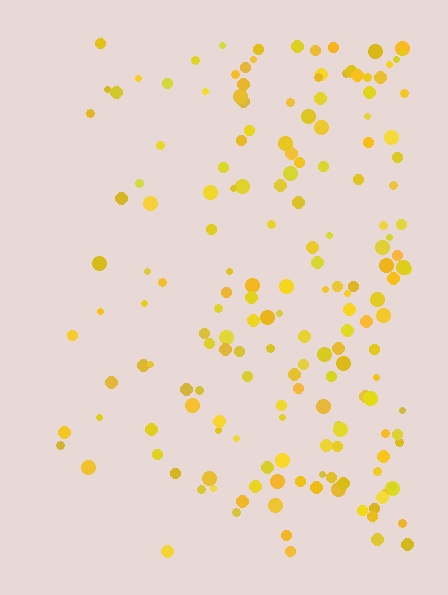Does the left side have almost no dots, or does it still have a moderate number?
Still a moderate number, just noticeably fewer than the right.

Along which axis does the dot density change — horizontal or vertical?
Horizontal.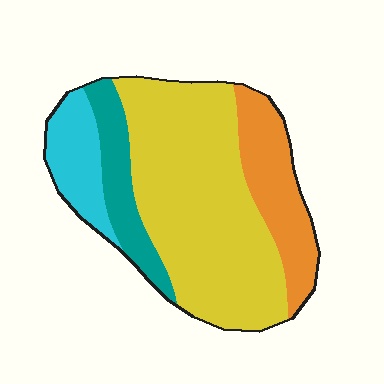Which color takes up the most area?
Yellow, at roughly 55%.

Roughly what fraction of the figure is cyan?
Cyan covers about 10% of the figure.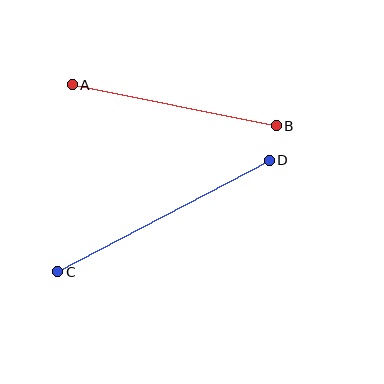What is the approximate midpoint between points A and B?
The midpoint is at approximately (174, 105) pixels.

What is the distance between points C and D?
The distance is approximately 239 pixels.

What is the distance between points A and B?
The distance is approximately 208 pixels.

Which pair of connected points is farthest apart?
Points C and D are farthest apart.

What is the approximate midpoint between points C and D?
The midpoint is at approximately (164, 216) pixels.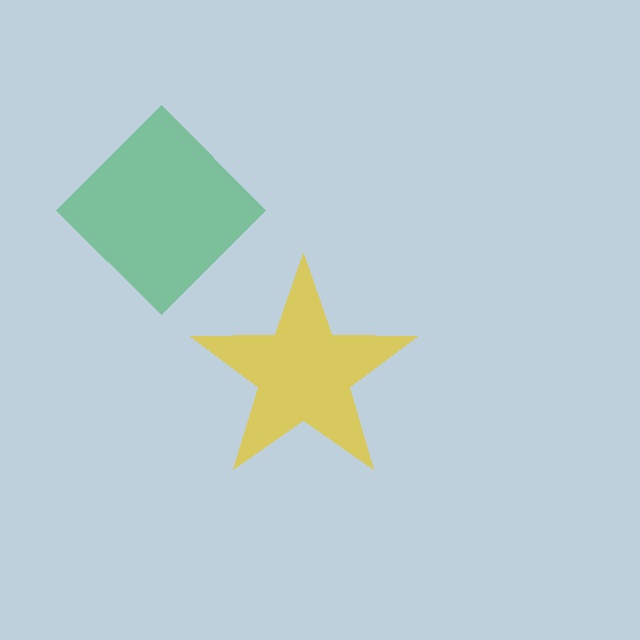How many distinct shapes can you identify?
There are 2 distinct shapes: a yellow star, a green diamond.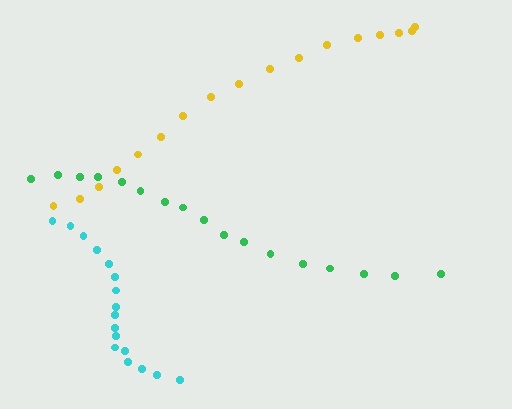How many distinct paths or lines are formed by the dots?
There are 3 distinct paths.